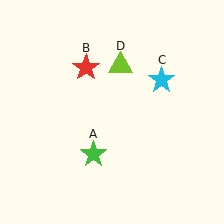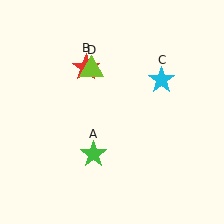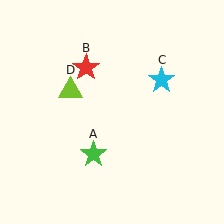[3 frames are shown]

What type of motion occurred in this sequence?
The lime triangle (object D) rotated counterclockwise around the center of the scene.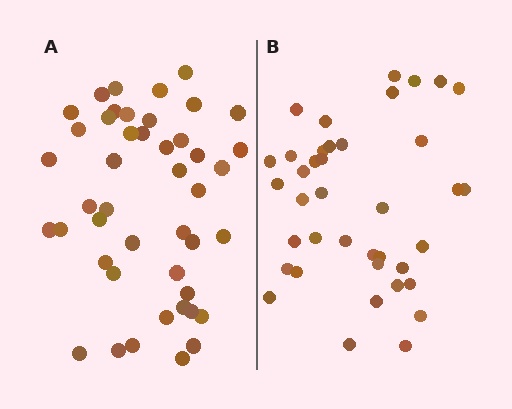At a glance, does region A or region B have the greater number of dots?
Region A (the left region) has more dots.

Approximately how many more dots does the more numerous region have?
Region A has about 6 more dots than region B.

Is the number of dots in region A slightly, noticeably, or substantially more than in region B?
Region A has only slightly more — the two regions are fairly close. The ratio is roughly 1.2 to 1.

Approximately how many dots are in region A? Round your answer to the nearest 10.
About 40 dots. (The exact count is 45, which rounds to 40.)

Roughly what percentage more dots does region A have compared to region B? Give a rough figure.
About 15% more.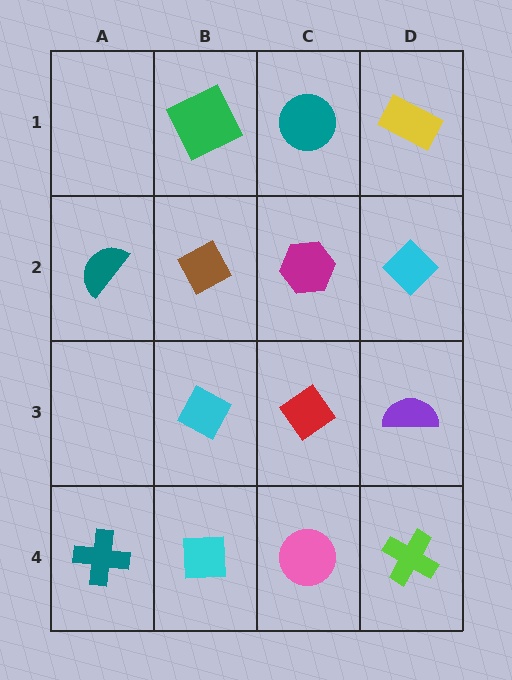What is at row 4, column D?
A lime cross.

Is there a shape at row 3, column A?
No, that cell is empty.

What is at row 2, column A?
A teal semicircle.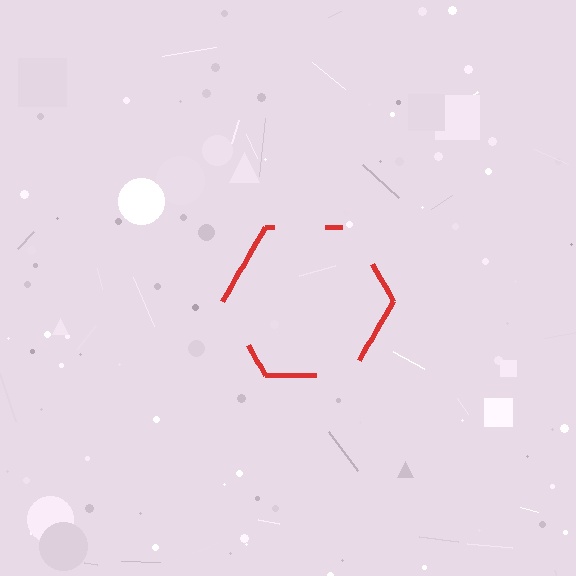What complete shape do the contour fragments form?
The contour fragments form a hexagon.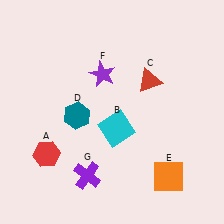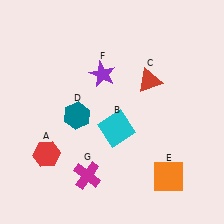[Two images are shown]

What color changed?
The cross (G) changed from purple in Image 1 to magenta in Image 2.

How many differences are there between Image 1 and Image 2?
There is 1 difference between the two images.